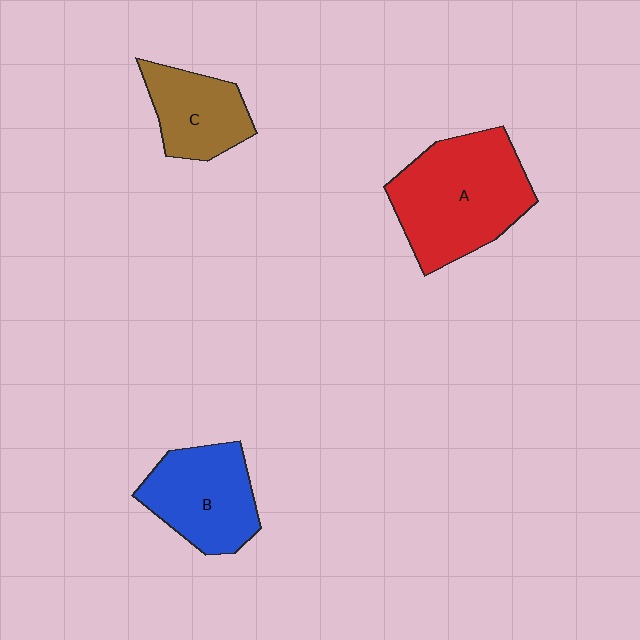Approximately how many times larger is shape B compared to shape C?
Approximately 1.3 times.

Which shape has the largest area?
Shape A (red).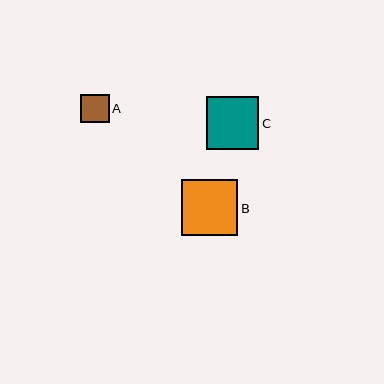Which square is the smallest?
Square A is the smallest with a size of approximately 28 pixels.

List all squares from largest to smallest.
From largest to smallest: B, C, A.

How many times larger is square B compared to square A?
Square B is approximately 2.0 times the size of square A.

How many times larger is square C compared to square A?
Square C is approximately 1.8 times the size of square A.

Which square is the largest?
Square B is the largest with a size of approximately 56 pixels.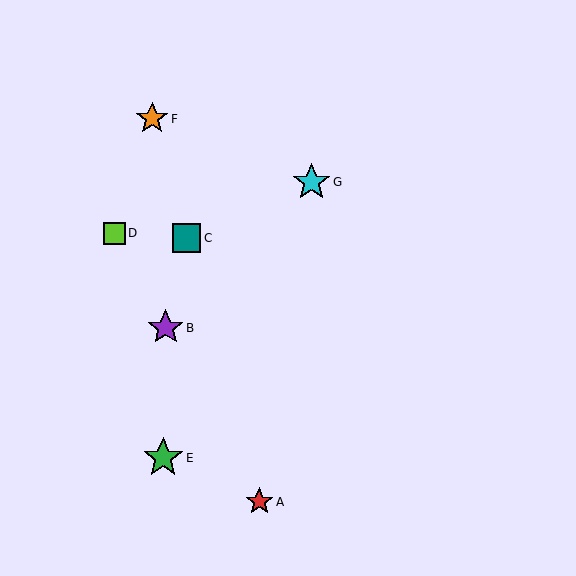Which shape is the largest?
The green star (labeled E) is the largest.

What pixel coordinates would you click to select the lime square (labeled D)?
Click at (114, 233) to select the lime square D.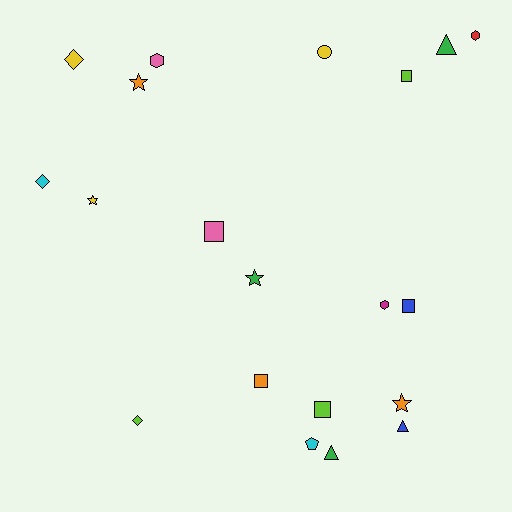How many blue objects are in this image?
There are 2 blue objects.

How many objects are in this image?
There are 20 objects.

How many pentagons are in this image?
There is 1 pentagon.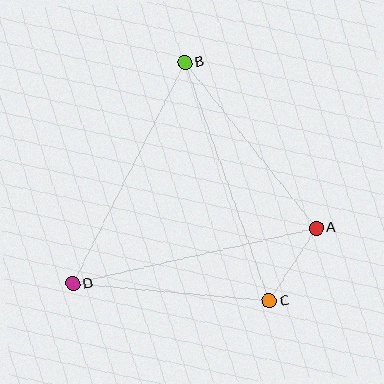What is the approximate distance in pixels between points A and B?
The distance between A and B is approximately 211 pixels.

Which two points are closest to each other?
Points A and C are closest to each other.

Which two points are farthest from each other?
Points B and C are farthest from each other.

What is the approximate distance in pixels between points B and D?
The distance between B and D is approximately 248 pixels.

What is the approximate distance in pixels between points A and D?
The distance between A and D is approximately 250 pixels.